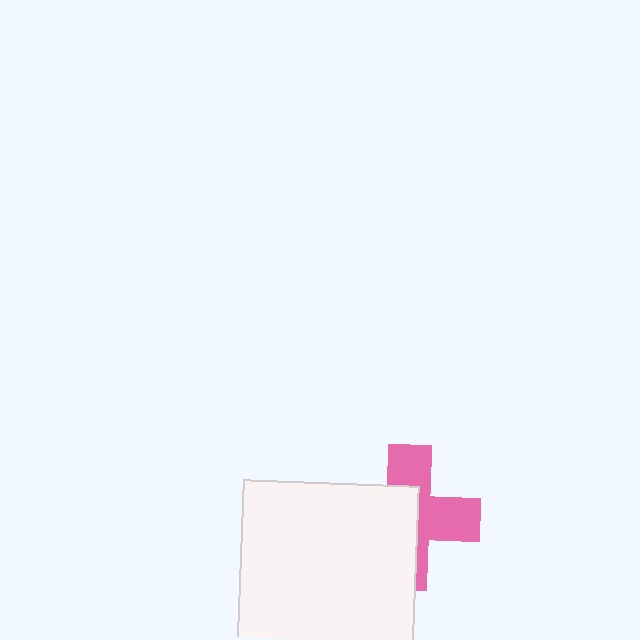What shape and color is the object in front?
The object in front is a white square.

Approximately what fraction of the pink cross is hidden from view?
Roughly 52% of the pink cross is hidden behind the white square.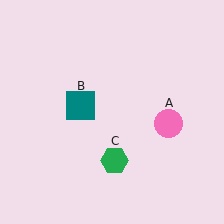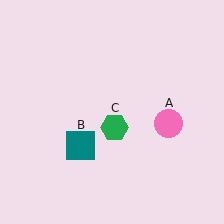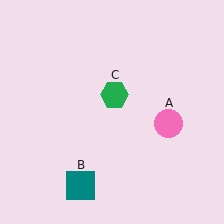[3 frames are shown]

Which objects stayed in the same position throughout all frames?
Pink circle (object A) remained stationary.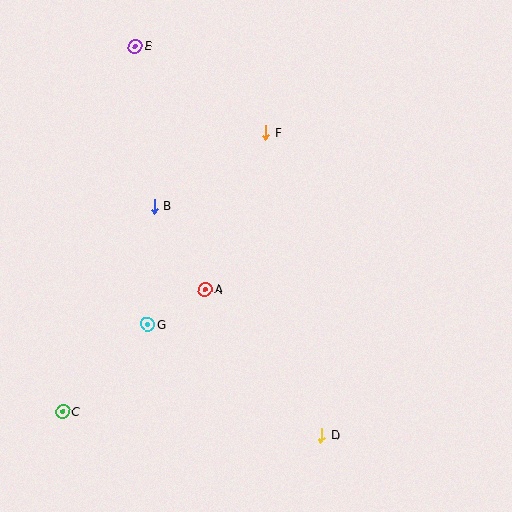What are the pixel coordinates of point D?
Point D is at (321, 435).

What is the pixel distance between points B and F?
The distance between B and F is 133 pixels.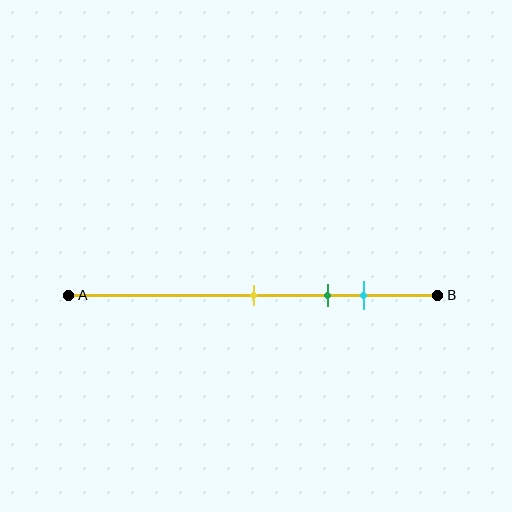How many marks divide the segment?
There are 3 marks dividing the segment.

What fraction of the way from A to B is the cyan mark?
The cyan mark is approximately 80% (0.8) of the way from A to B.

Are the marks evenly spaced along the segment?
Yes, the marks are approximately evenly spaced.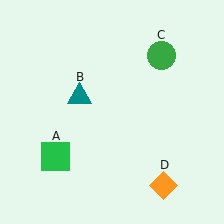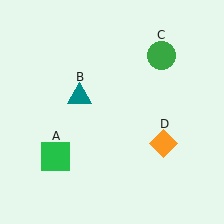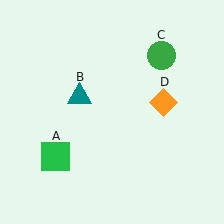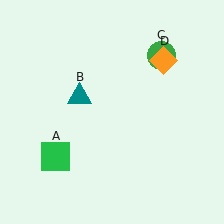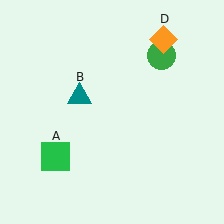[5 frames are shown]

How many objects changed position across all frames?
1 object changed position: orange diamond (object D).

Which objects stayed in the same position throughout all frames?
Green square (object A) and teal triangle (object B) and green circle (object C) remained stationary.